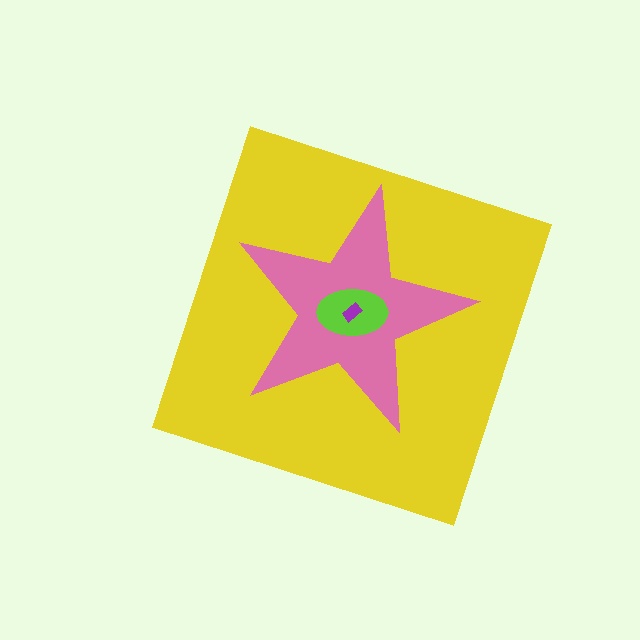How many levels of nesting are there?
4.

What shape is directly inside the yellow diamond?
The pink star.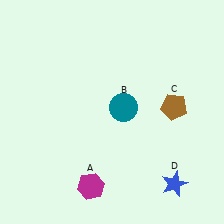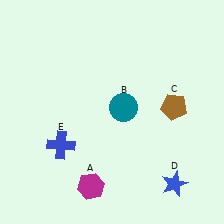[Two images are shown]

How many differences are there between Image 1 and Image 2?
There is 1 difference between the two images.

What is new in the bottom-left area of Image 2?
A blue cross (E) was added in the bottom-left area of Image 2.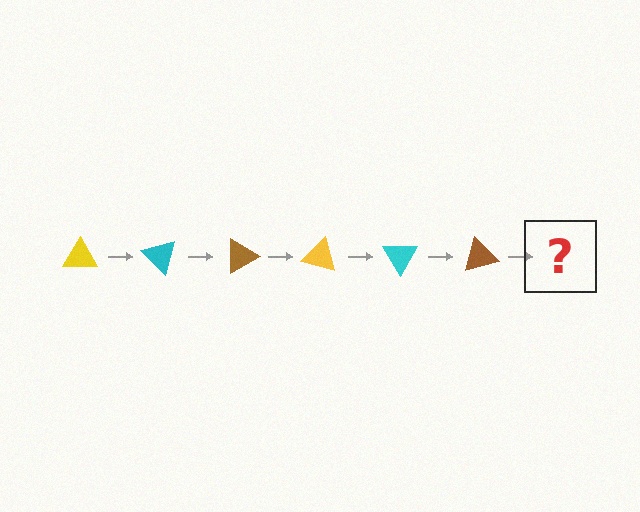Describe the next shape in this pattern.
It should be a yellow triangle, rotated 270 degrees from the start.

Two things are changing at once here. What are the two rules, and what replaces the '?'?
The two rules are that it rotates 45 degrees each step and the color cycles through yellow, cyan, and brown. The '?' should be a yellow triangle, rotated 270 degrees from the start.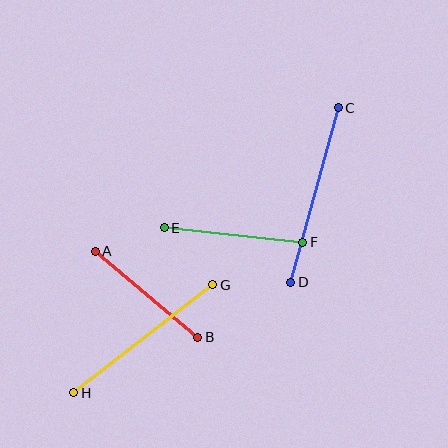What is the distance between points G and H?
The distance is approximately 176 pixels.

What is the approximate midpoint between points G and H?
The midpoint is at approximately (143, 339) pixels.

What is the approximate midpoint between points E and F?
The midpoint is at approximately (233, 235) pixels.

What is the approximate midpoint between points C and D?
The midpoint is at approximately (314, 195) pixels.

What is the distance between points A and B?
The distance is approximately 134 pixels.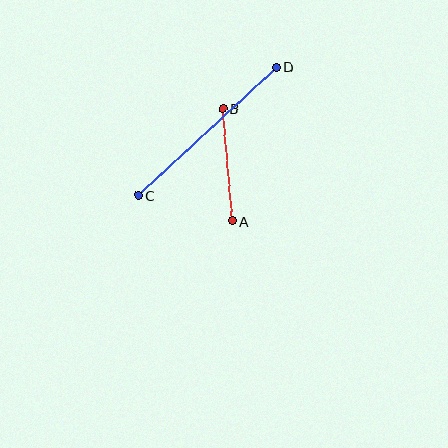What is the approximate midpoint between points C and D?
The midpoint is at approximately (207, 131) pixels.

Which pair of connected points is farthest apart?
Points C and D are farthest apart.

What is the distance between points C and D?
The distance is approximately 189 pixels.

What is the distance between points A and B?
The distance is approximately 113 pixels.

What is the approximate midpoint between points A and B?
The midpoint is at approximately (228, 165) pixels.